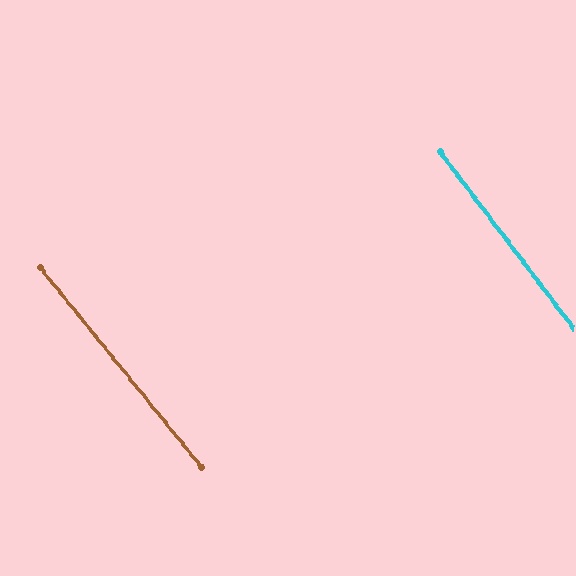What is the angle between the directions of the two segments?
Approximately 2 degrees.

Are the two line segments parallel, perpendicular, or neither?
Parallel — their directions differ by only 1.7°.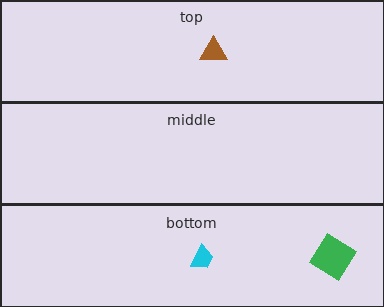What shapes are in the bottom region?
The green diamond, the cyan trapezoid.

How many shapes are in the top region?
1.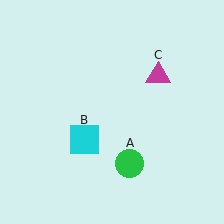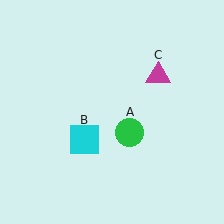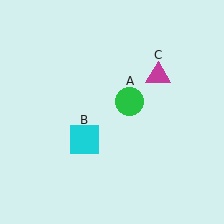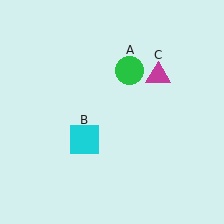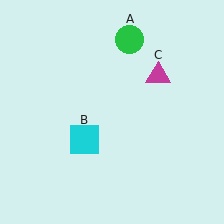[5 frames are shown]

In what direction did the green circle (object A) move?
The green circle (object A) moved up.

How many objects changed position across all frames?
1 object changed position: green circle (object A).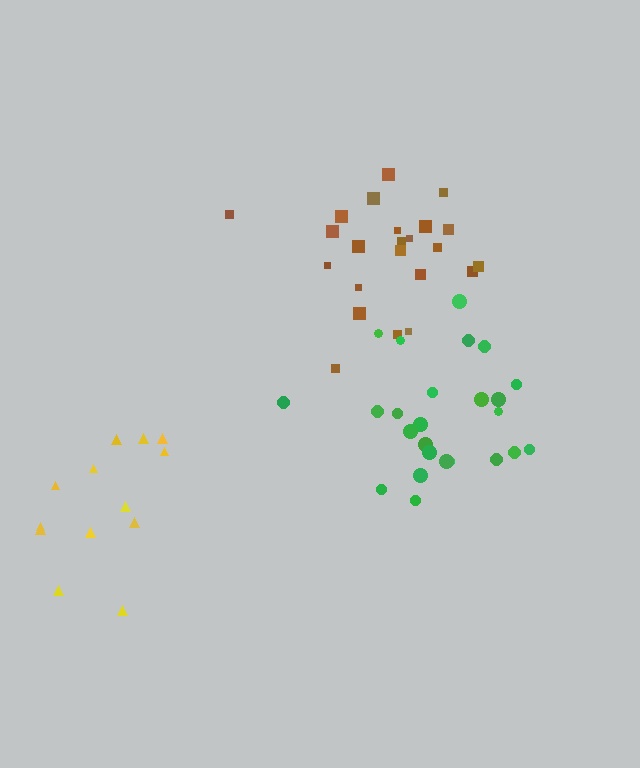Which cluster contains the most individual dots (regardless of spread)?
Green (25).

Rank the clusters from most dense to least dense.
brown, green, yellow.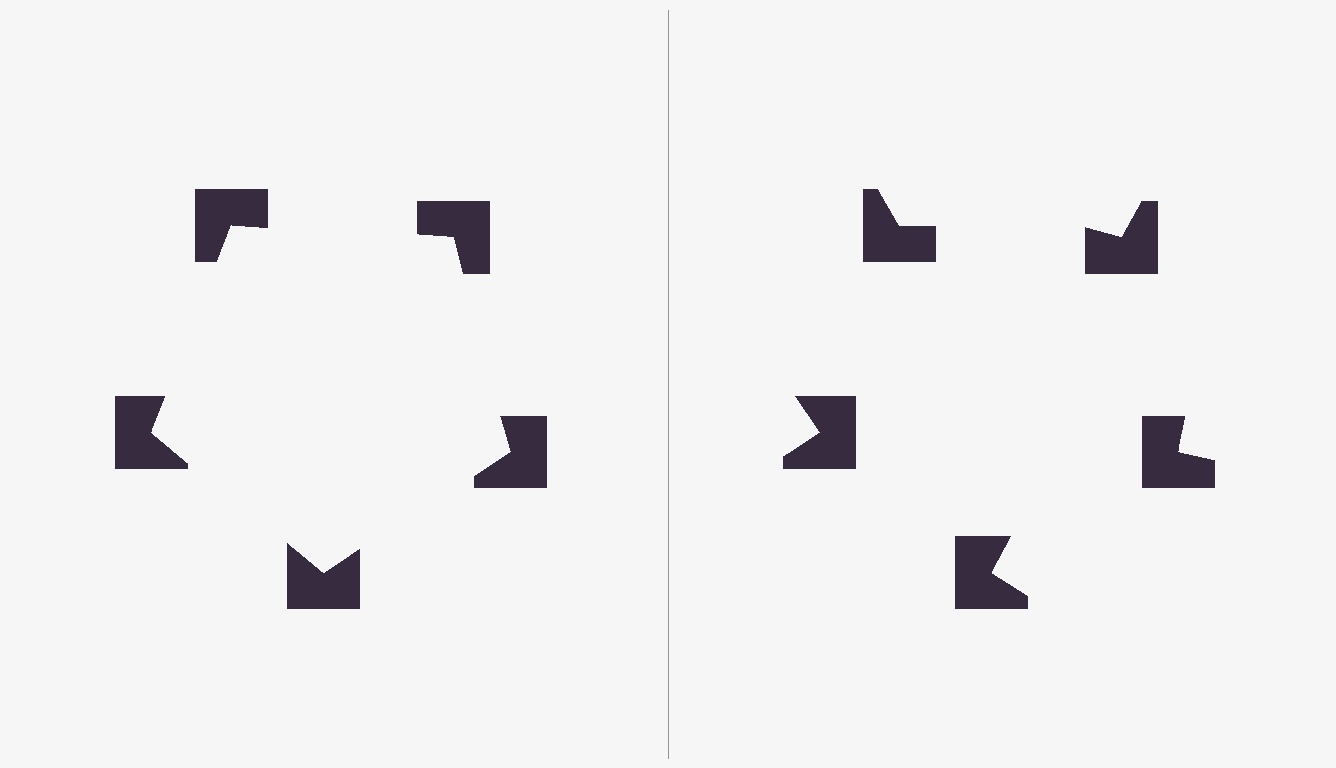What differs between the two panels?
The notched squares are positioned identically on both sides; only the wedge orientations differ. On the left they align to a pentagon; on the right they are misaligned.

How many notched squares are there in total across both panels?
10 — 5 on each side.